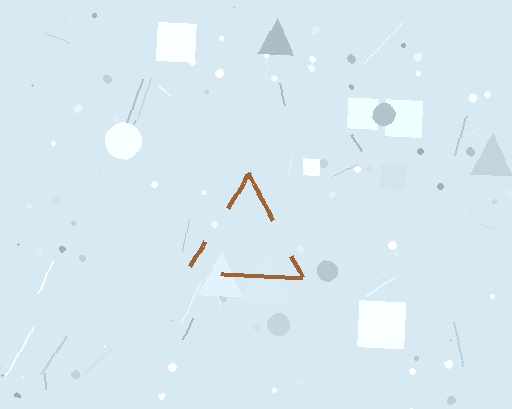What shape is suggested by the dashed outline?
The dashed outline suggests a triangle.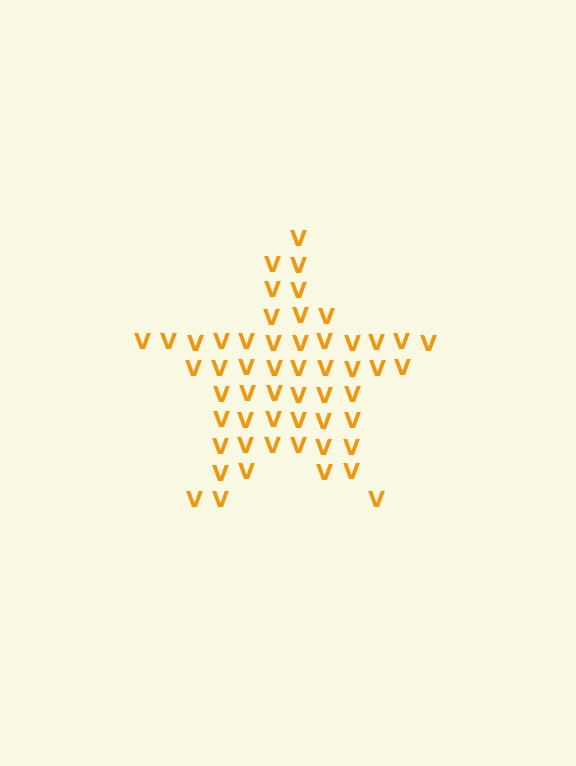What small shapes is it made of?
It is made of small letter V's.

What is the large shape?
The large shape is a star.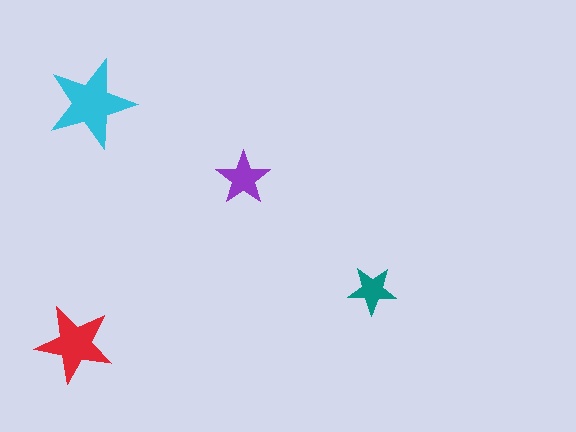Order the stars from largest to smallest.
the cyan one, the red one, the purple one, the teal one.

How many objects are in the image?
There are 4 objects in the image.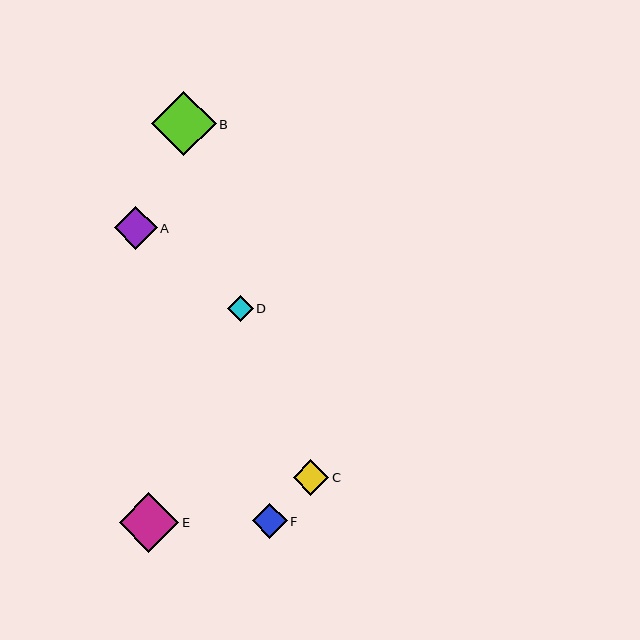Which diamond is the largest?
Diamond B is the largest with a size of approximately 64 pixels.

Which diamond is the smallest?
Diamond D is the smallest with a size of approximately 26 pixels.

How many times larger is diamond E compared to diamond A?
Diamond E is approximately 1.4 times the size of diamond A.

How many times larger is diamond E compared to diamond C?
Diamond E is approximately 1.7 times the size of diamond C.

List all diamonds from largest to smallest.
From largest to smallest: B, E, A, C, F, D.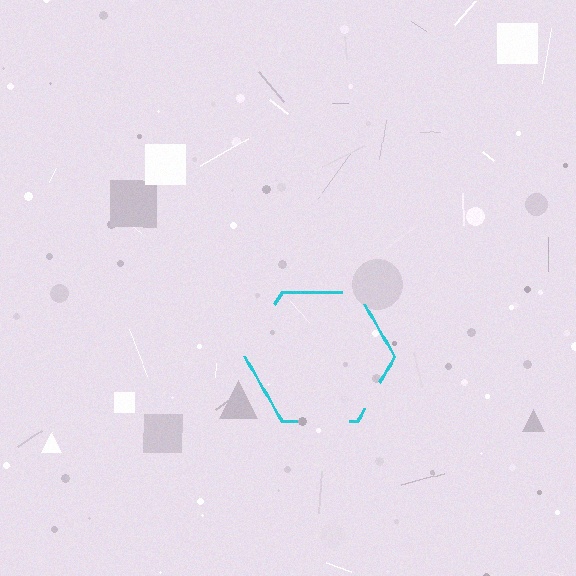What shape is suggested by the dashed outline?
The dashed outline suggests a hexagon.